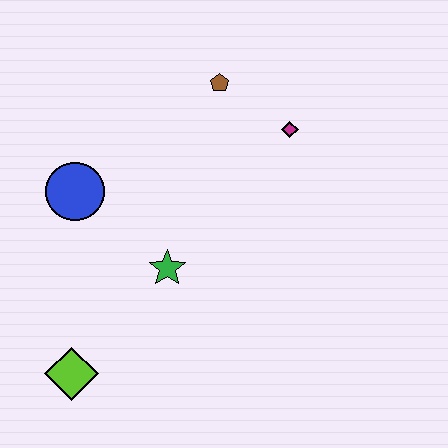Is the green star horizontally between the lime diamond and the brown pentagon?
Yes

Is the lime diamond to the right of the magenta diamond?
No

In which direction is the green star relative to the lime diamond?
The green star is above the lime diamond.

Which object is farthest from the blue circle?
The magenta diamond is farthest from the blue circle.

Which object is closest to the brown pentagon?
The magenta diamond is closest to the brown pentagon.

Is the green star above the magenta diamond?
No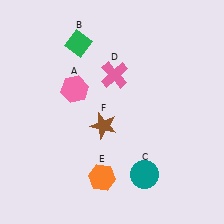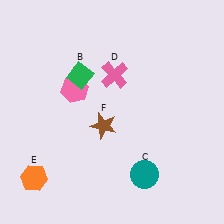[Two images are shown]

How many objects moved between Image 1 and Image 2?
2 objects moved between the two images.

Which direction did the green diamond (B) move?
The green diamond (B) moved down.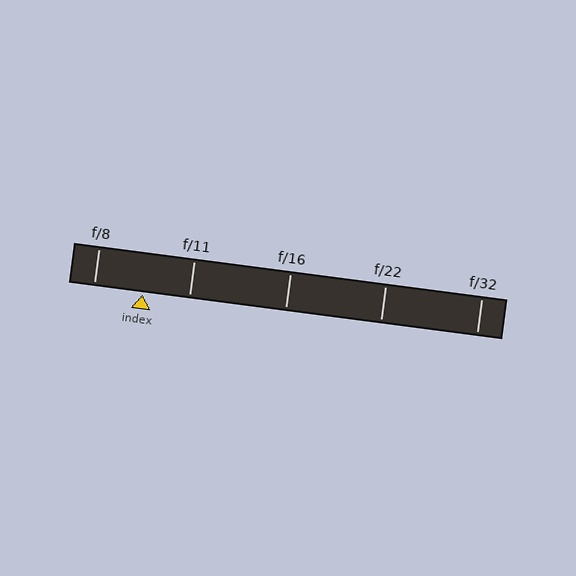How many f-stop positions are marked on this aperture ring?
There are 5 f-stop positions marked.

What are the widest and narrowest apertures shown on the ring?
The widest aperture shown is f/8 and the narrowest is f/32.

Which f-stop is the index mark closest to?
The index mark is closest to f/11.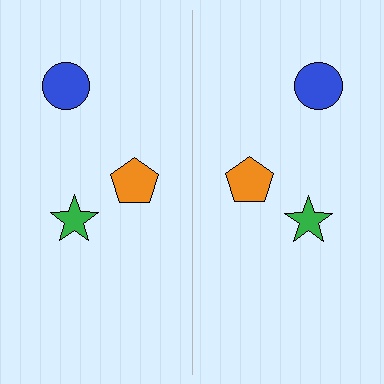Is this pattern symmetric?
Yes, this pattern has bilateral (reflection) symmetry.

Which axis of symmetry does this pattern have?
The pattern has a vertical axis of symmetry running through the center of the image.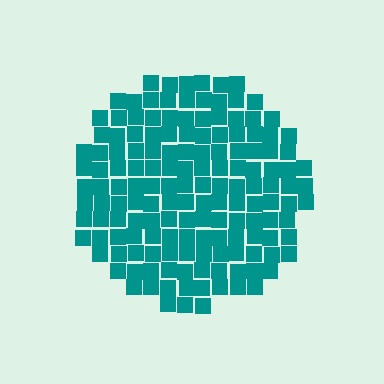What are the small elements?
The small elements are squares.